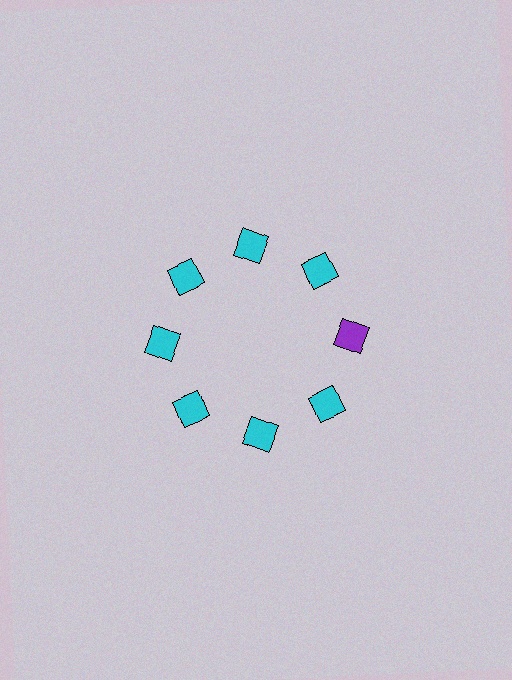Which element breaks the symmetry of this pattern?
The purple square at roughly the 3 o'clock position breaks the symmetry. All other shapes are cyan squares.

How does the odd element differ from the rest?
It has a different color: purple instead of cyan.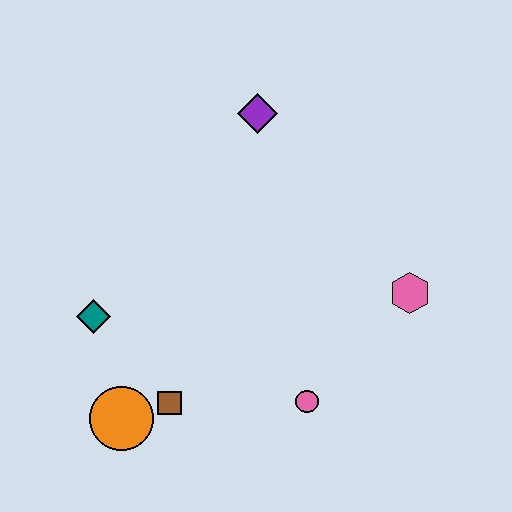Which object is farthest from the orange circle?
The purple diamond is farthest from the orange circle.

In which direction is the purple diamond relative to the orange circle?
The purple diamond is above the orange circle.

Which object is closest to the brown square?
The orange circle is closest to the brown square.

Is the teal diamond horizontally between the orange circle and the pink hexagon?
No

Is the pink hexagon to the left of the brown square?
No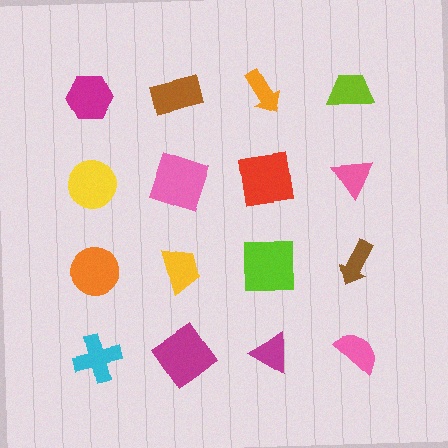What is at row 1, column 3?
An orange arrow.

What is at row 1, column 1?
A magenta hexagon.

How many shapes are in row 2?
4 shapes.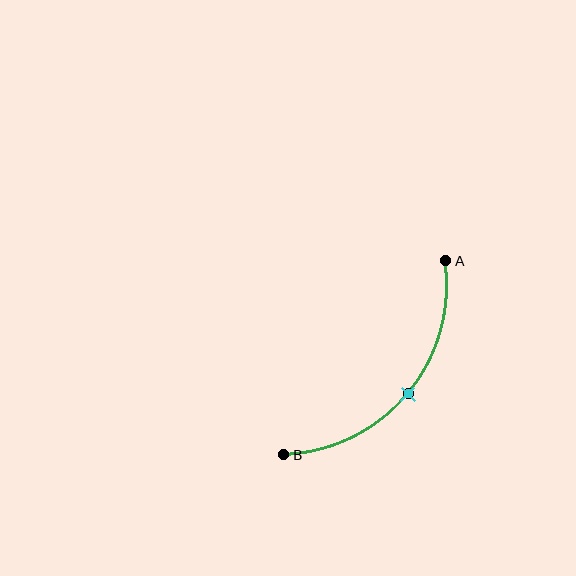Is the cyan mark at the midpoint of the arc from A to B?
Yes. The cyan mark lies on the arc at equal arc-length from both A and B — it is the arc midpoint.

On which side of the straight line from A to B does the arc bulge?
The arc bulges below and to the right of the straight line connecting A and B.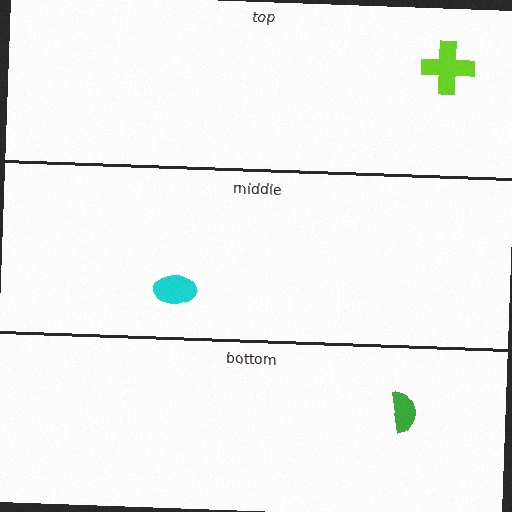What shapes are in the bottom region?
The green semicircle.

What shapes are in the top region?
The lime cross.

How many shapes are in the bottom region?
1.